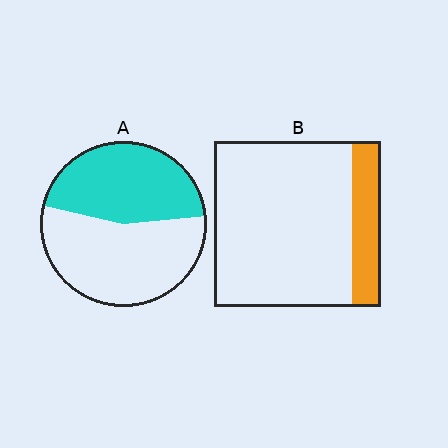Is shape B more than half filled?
No.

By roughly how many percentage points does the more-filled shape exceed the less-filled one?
By roughly 25 percentage points (A over B).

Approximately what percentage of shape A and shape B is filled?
A is approximately 45% and B is approximately 15%.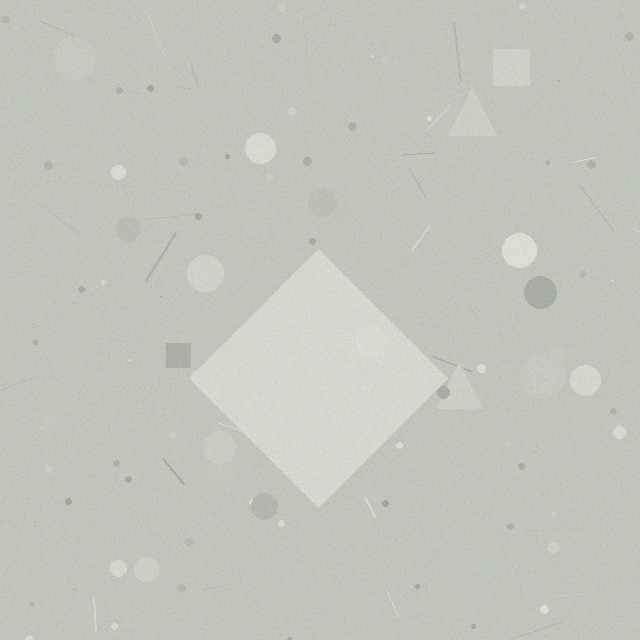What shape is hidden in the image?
A diamond is hidden in the image.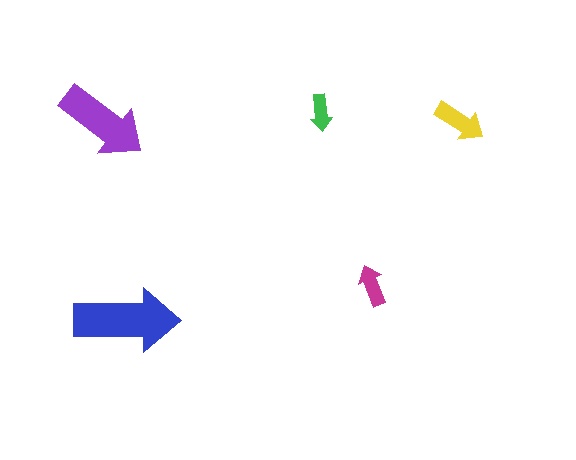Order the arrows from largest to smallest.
the blue one, the purple one, the yellow one, the magenta one, the green one.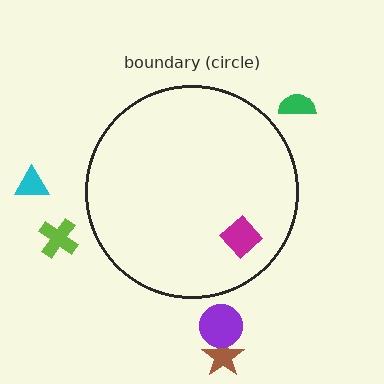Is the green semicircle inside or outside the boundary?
Outside.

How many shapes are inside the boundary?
1 inside, 5 outside.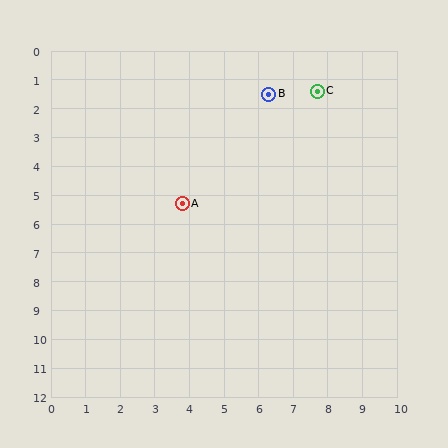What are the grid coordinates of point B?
Point B is at approximately (6.3, 1.5).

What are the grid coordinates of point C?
Point C is at approximately (7.7, 1.4).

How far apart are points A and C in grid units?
Points A and C are about 5.5 grid units apart.